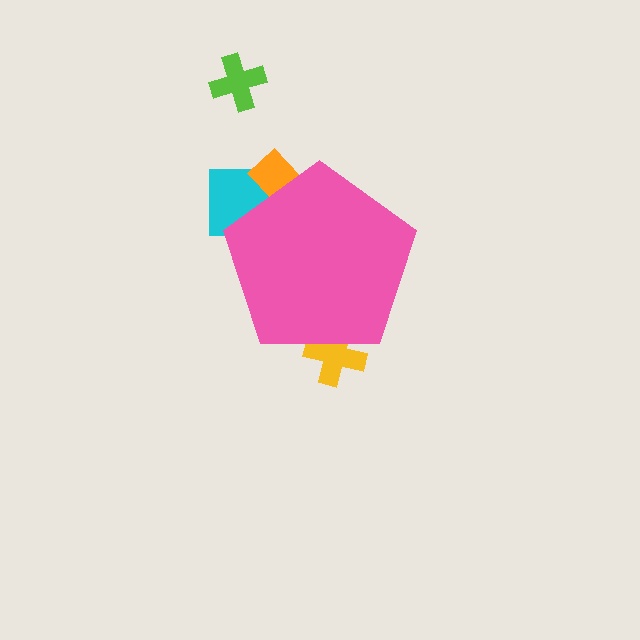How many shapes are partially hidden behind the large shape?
3 shapes are partially hidden.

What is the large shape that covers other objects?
A pink pentagon.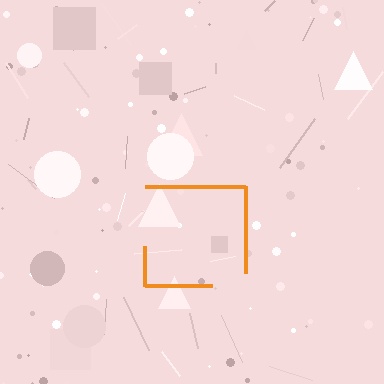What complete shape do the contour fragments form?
The contour fragments form a square.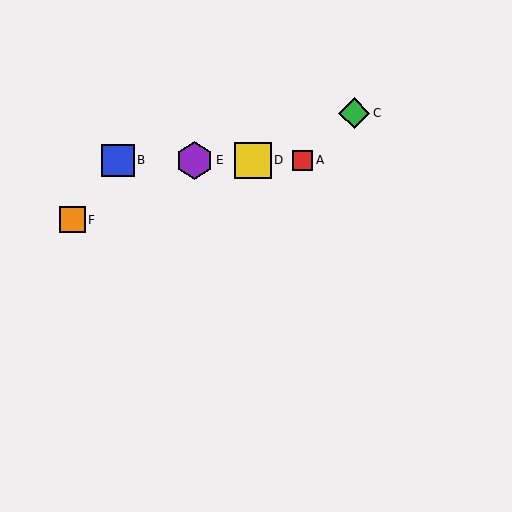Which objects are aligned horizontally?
Objects A, B, D, E are aligned horizontally.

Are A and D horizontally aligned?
Yes, both are at y≈160.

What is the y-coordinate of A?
Object A is at y≈160.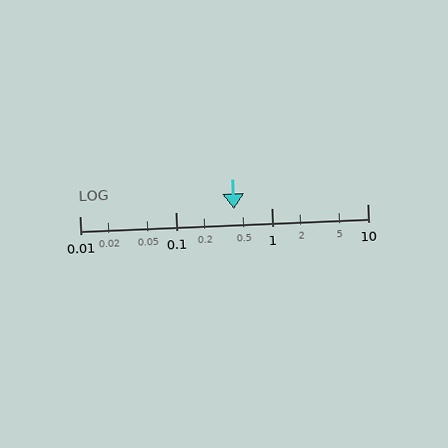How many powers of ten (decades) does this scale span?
The scale spans 3 decades, from 0.01 to 10.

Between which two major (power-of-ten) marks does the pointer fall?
The pointer is between 0.1 and 1.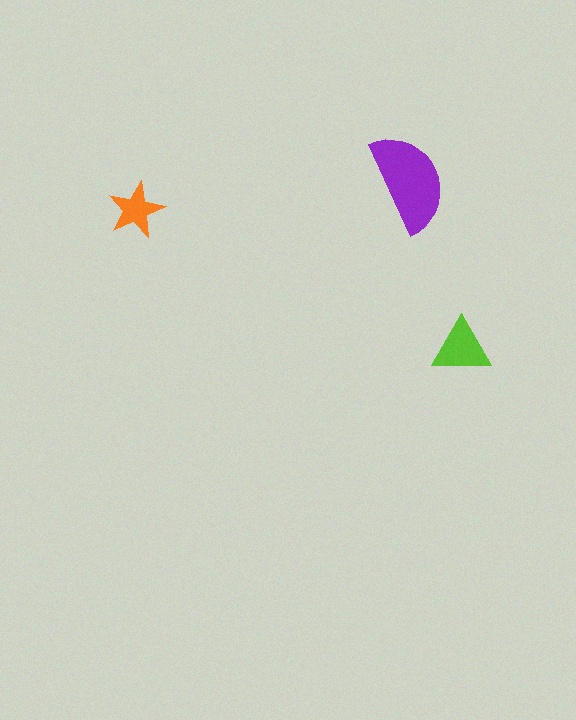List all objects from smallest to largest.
The orange star, the lime triangle, the purple semicircle.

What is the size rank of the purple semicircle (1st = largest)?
1st.